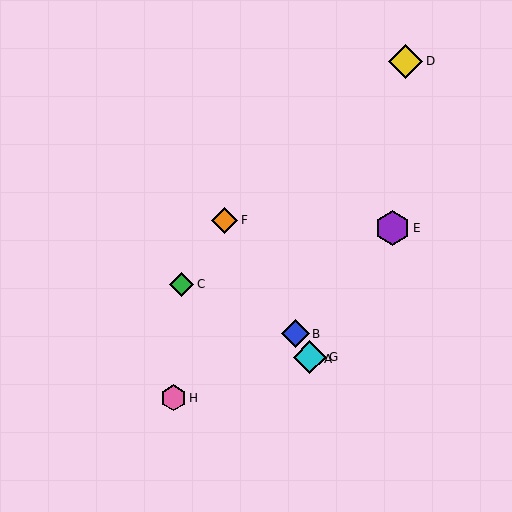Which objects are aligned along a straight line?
Objects A, B, F, G are aligned along a straight line.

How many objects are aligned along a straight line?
4 objects (A, B, F, G) are aligned along a straight line.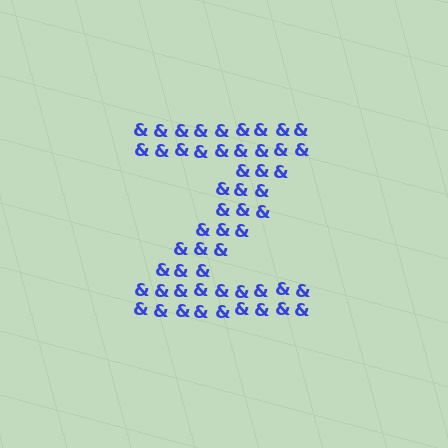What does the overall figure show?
The overall figure shows the letter Z.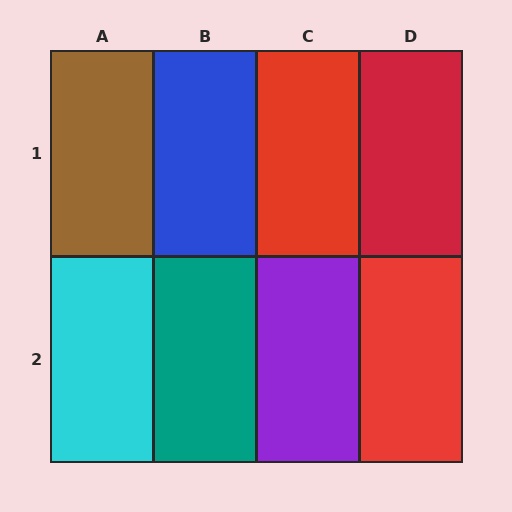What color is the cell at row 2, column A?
Cyan.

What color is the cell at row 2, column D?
Red.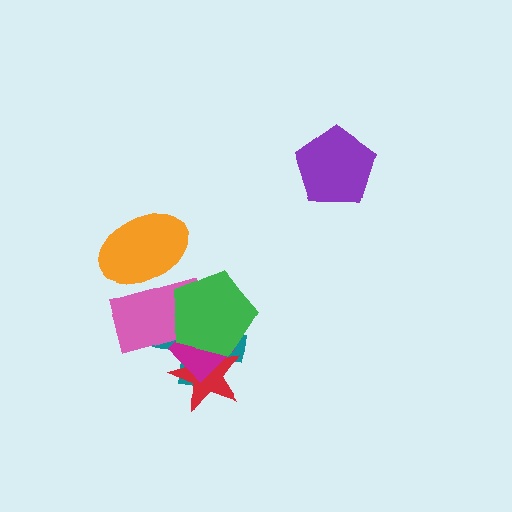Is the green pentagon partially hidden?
No, no other shape covers it.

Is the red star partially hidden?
Yes, it is partially covered by another shape.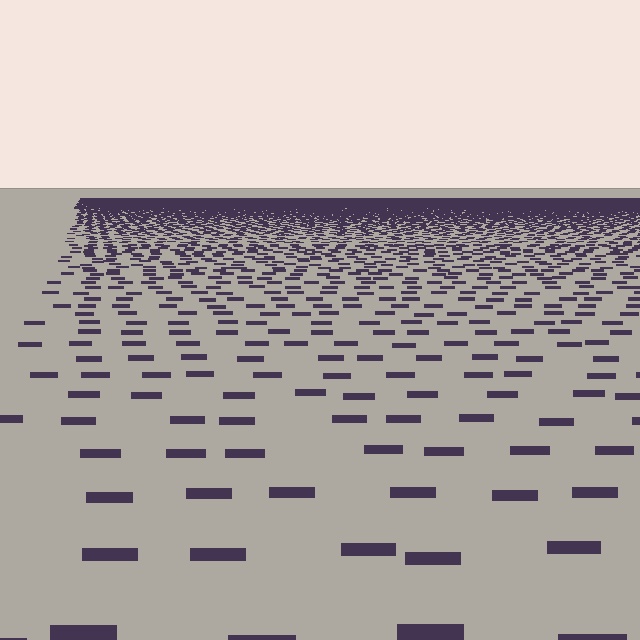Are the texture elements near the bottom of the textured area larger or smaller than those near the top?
Larger. Near the bottom, elements are closer to the viewer and appear at a bigger on-screen size.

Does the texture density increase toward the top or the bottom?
Density increases toward the top.